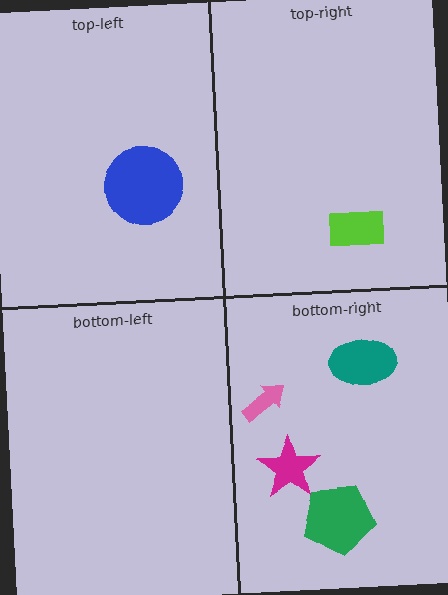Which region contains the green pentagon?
The bottom-right region.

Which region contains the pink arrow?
The bottom-right region.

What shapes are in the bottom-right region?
The pink arrow, the green pentagon, the magenta star, the teal ellipse.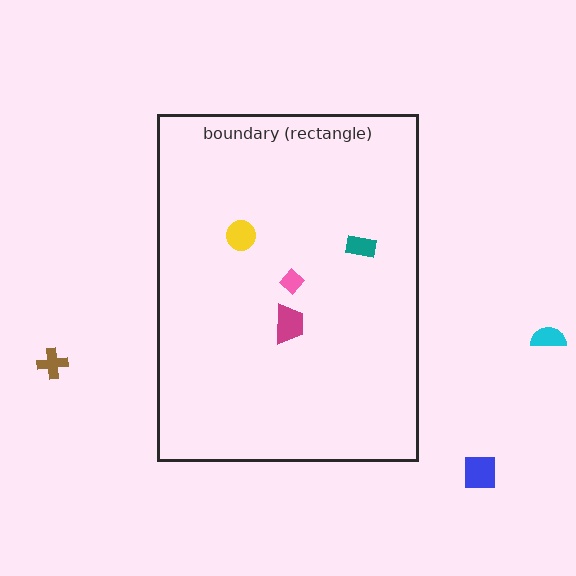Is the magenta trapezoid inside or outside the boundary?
Inside.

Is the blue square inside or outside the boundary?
Outside.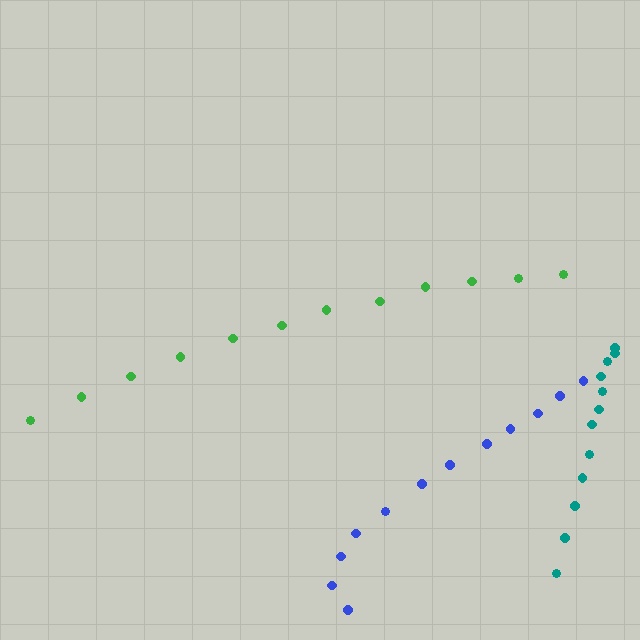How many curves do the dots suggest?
There are 3 distinct paths.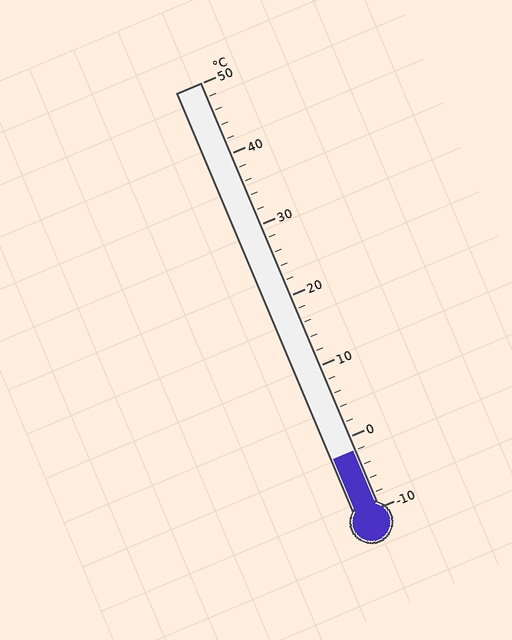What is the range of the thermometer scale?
The thermometer scale ranges from -10°C to 50°C.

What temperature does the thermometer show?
The thermometer shows approximately -2°C.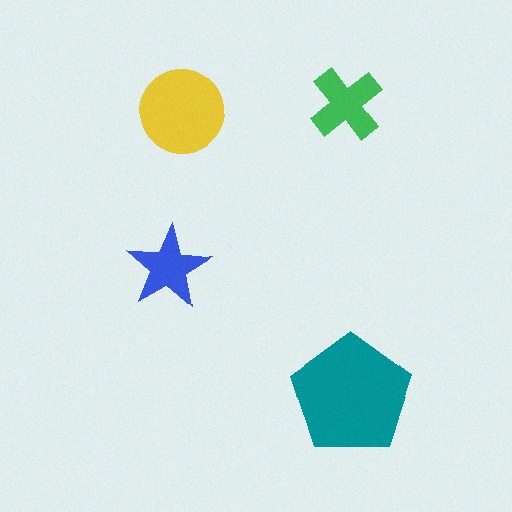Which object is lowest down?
The teal pentagon is bottommost.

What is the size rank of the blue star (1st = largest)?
4th.